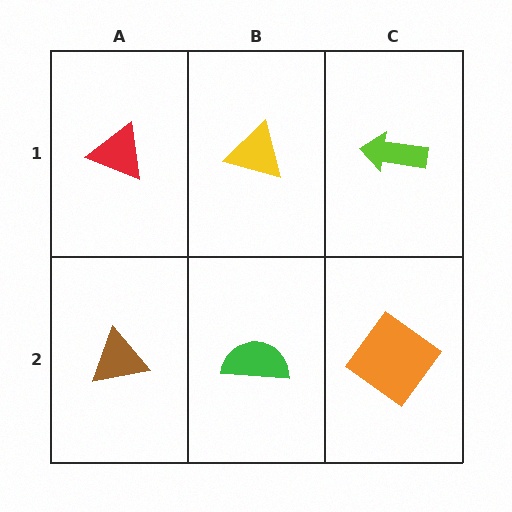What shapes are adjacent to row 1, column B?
A green semicircle (row 2, column B), a red triangle (row 1, column A), a lime arrow (row 1, column C).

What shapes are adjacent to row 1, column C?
An orange diamond (row 2, column C), a yellow triangle (row 1, column B).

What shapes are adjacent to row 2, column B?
A yellow triangle (row 1, column B), a brown triangle (row 2, column A), an orange diamond (row 2, column C).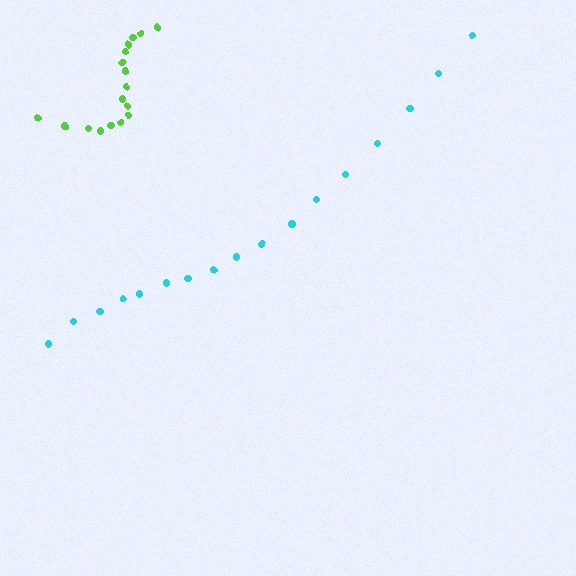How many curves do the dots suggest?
There are 2 distinct paths.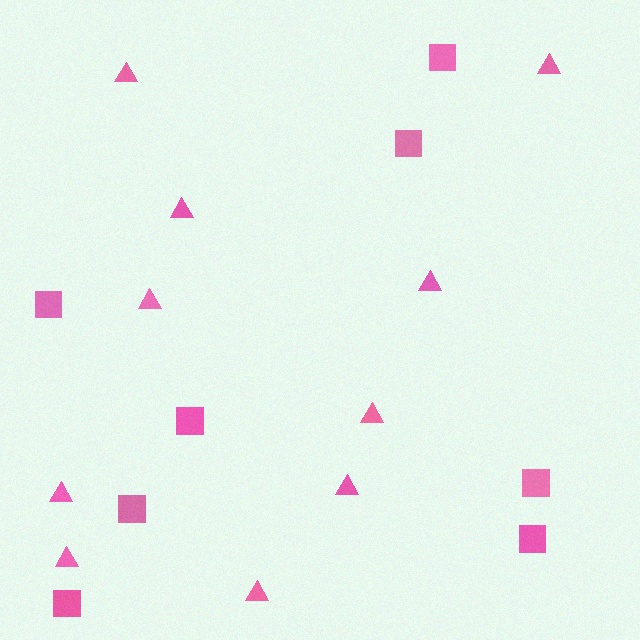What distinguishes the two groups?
There are 2 groups: one group of triangles (10) and one group of squares (8).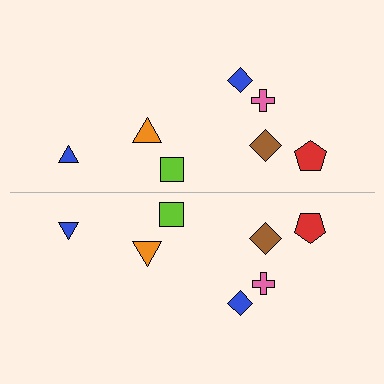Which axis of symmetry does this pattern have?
The pattern has a horizontal axis of symmetry running through the center of the image.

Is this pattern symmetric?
Yes, this pattern has bilateral (reflection) symmetry.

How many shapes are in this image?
There are 14 shapes in this image.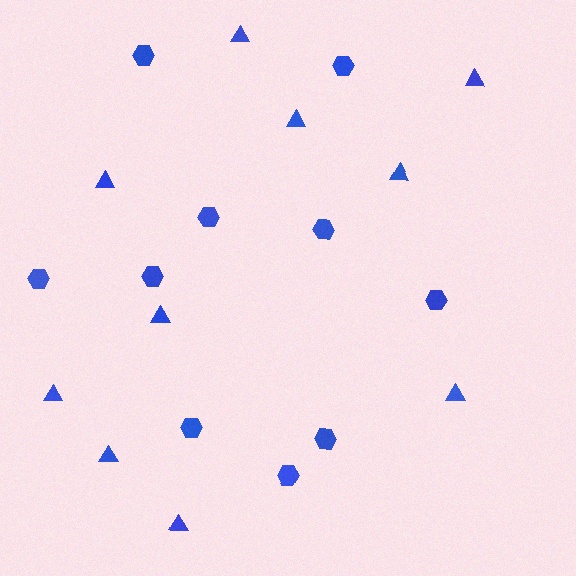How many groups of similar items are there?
There are 2 groups: one group of hexagons (10) and one group of triangles (10).